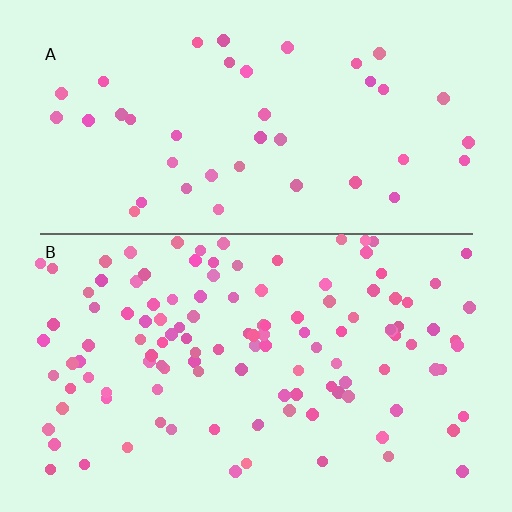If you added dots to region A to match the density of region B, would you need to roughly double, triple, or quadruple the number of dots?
Approximately triple.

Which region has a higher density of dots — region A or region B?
B (the bottom).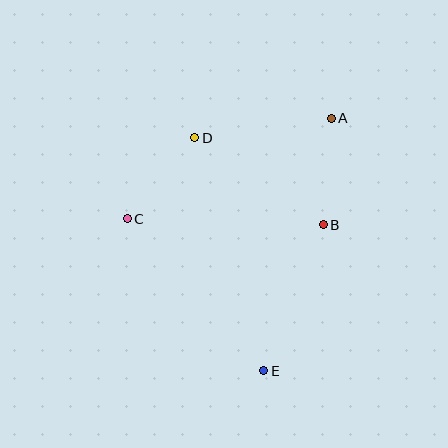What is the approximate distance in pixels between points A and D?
The distance between A and D is approximately 138 pixels.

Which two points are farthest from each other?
Points A and E are farthest from each other.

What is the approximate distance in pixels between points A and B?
The distance between A and B is approximately 107 pixels.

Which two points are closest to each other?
Points C and D are closest to each other.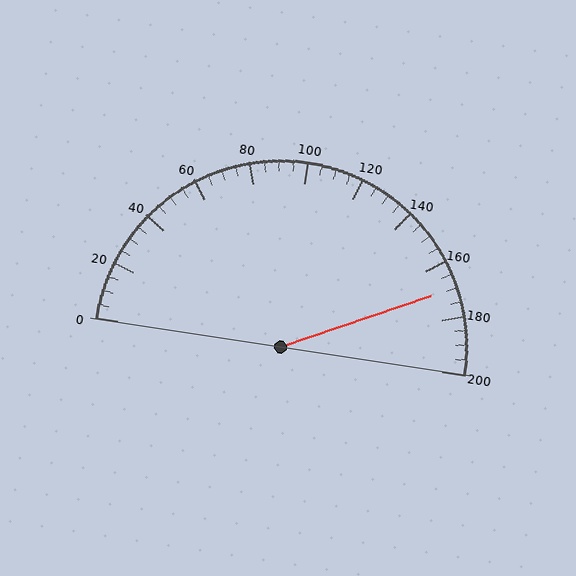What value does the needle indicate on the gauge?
The needle indicates approximately 170.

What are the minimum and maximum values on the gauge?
The gauge ranges from 0 to 200.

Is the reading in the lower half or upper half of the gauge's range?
The reading is in the upper half of the range (0 to 200).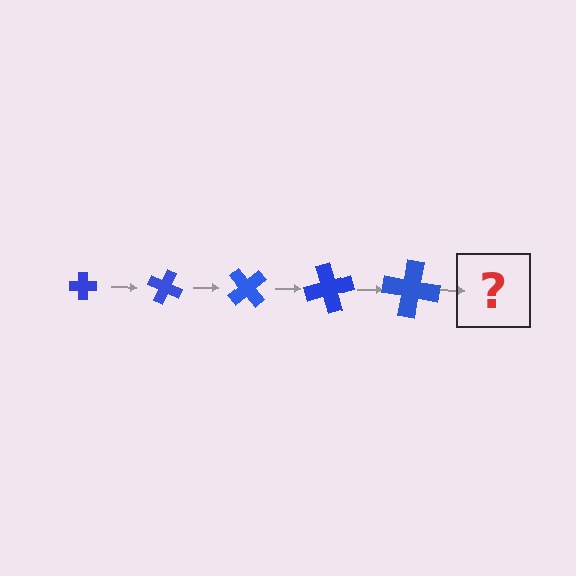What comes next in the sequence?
The next element should be a cross, larger than the previous one and rotated 125 degrees from the start.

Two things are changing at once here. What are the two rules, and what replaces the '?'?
The two rules are that the cross grows larger each step and it rotates 25 degrees each step. The '?' should be a cross, larger than the previous one and rotated 125 degrees from the start.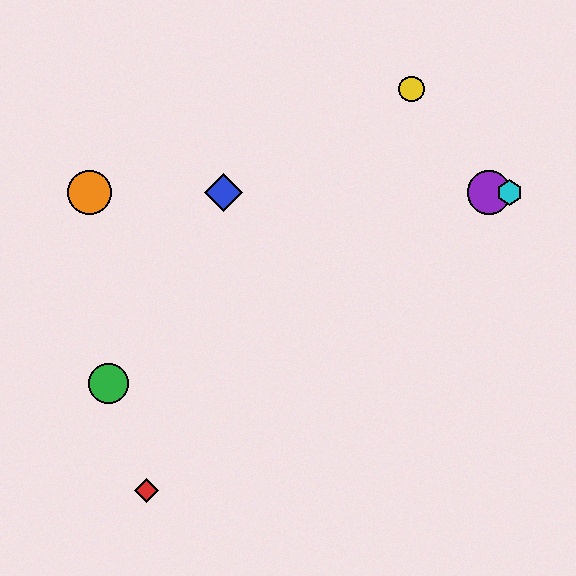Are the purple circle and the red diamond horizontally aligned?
No, the purple circle is at y≈193 and the red diamond is at y≈491.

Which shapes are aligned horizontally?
The blue diamond, the purple circle, the orange circle, the cyan hexagon are aligned horizontally.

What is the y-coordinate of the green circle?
The green circle is at y≈383.